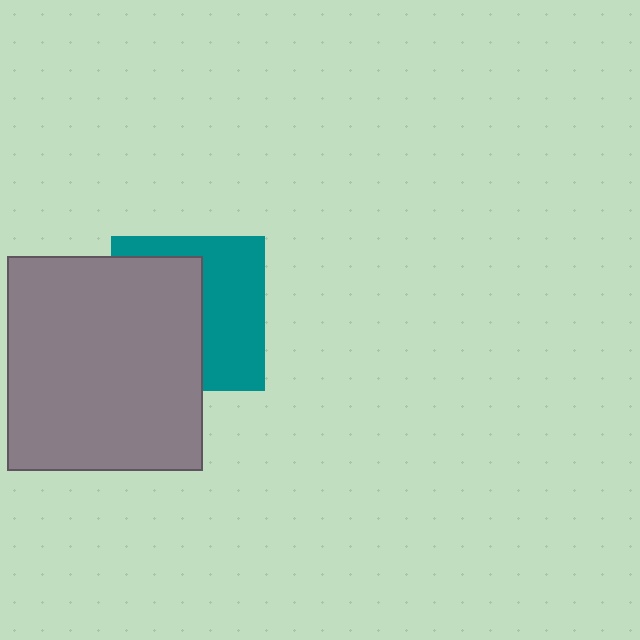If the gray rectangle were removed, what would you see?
You would see the complete teal square.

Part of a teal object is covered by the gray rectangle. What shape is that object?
It is a square.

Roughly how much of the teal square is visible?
About half of it is visible (roughly 48%).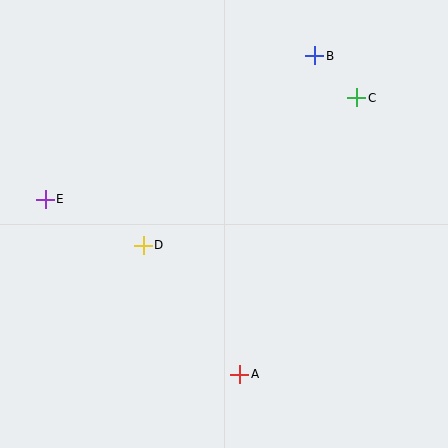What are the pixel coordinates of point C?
Point C is at (357, 98).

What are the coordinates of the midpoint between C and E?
The midpoint between C and E is at (201, 148).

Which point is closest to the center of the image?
Point D at (143, 245) is closest to the center.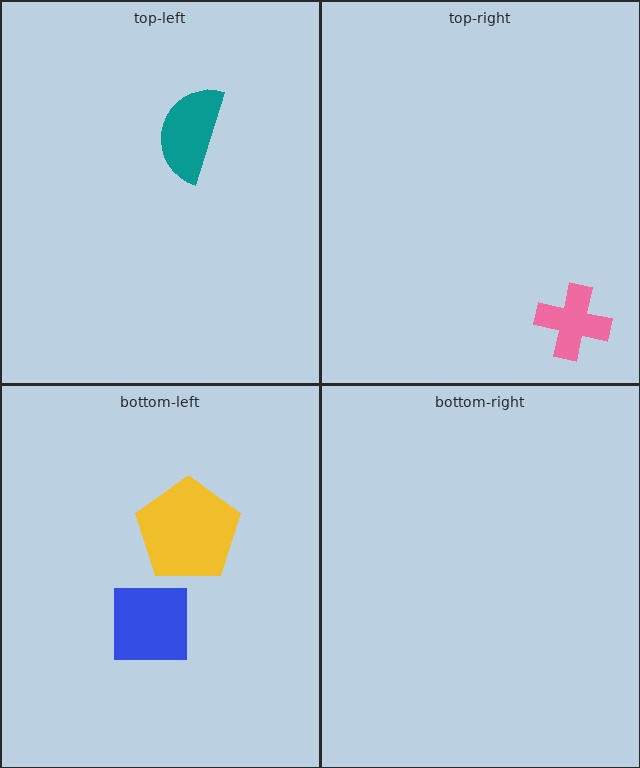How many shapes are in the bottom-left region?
2.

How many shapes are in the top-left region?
1.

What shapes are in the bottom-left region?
The blue square, the yellow pentagon.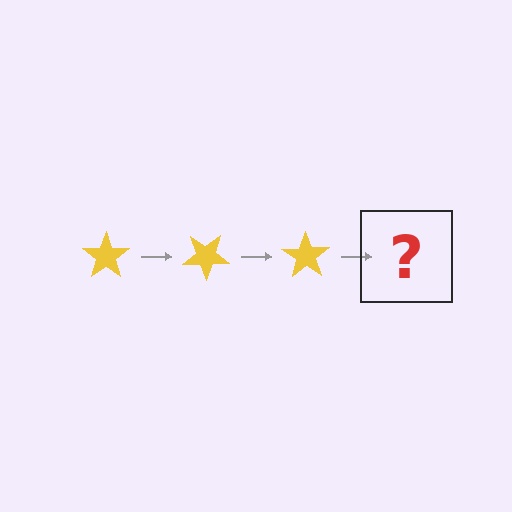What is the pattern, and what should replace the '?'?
The pattern is that the star rotates 35 degrees each step. The '?' should be a yellow star rotated 105 degrees.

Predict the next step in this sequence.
The next step is a yellow star rotated 105 degrees.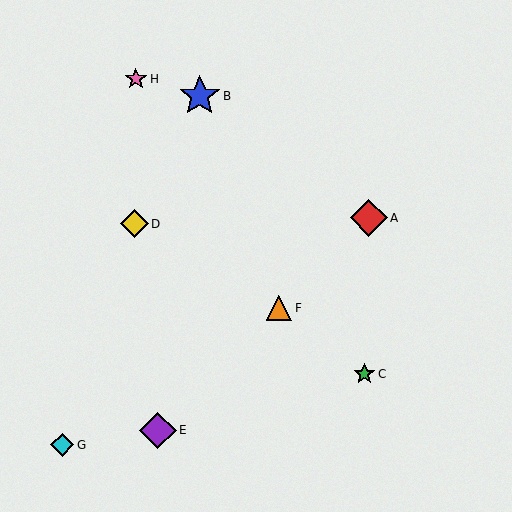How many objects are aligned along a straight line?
3 objects (A, E, F) are aligned along a straight line.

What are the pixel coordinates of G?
Object G is at (62, 445).